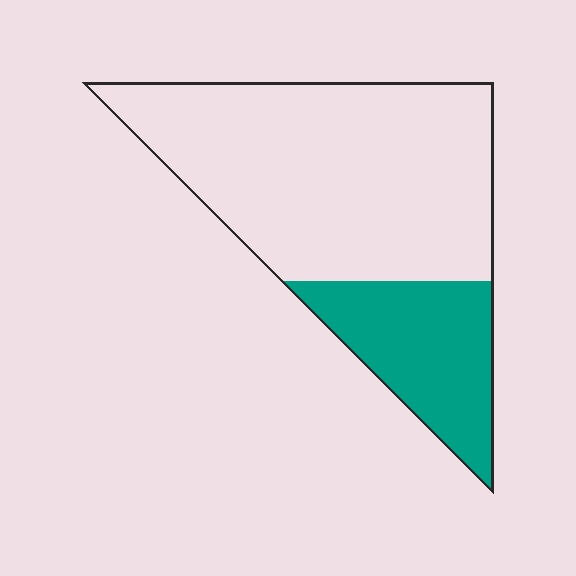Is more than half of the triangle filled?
No.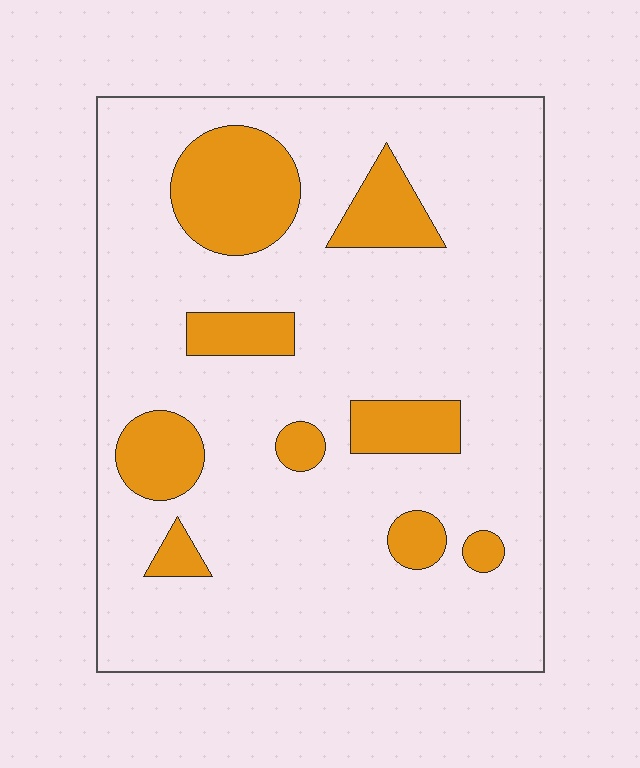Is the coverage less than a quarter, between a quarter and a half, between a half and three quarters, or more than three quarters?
Less than a quarter.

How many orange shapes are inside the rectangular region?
9.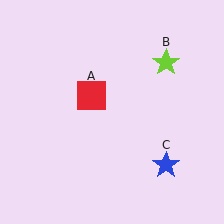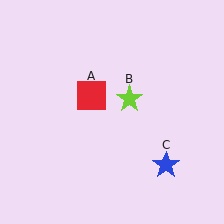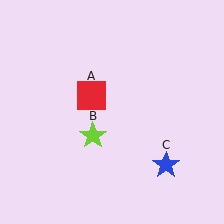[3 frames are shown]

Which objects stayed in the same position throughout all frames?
Red square (object A) and blue star (object C) remained stationary.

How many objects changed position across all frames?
1 object changed position: lime star (object B).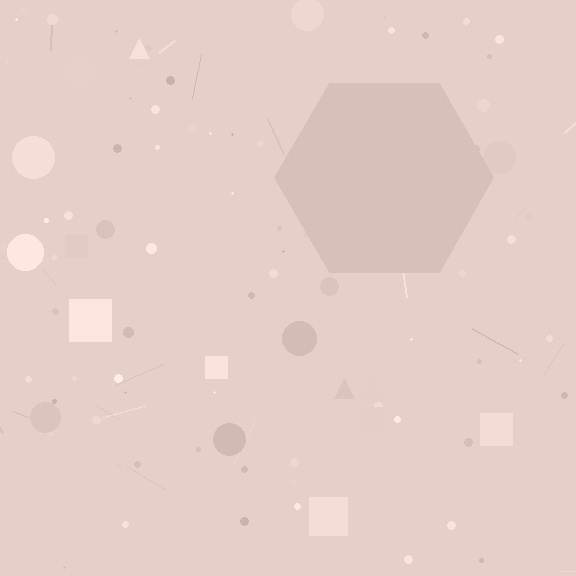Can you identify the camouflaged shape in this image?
The camouflaged shape is a hexagon.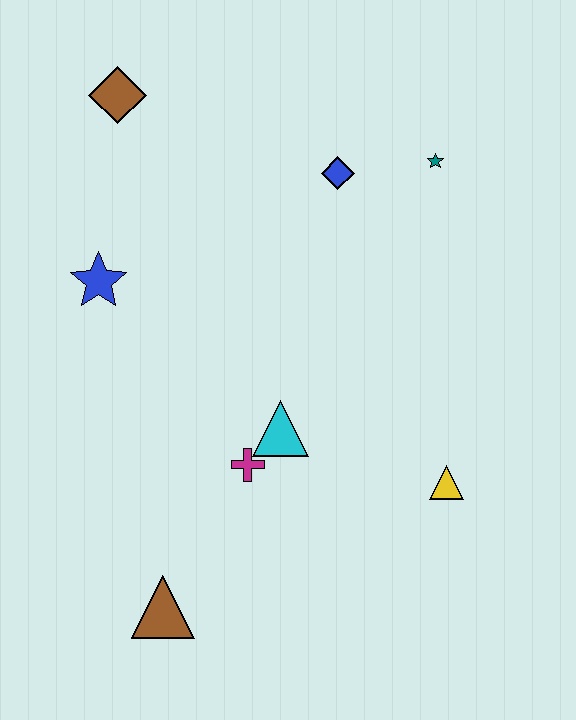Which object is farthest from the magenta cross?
The brown diamond is farthest from the magenta cross.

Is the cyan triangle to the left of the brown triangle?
No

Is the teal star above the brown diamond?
No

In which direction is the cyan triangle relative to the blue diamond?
The cyan triangle is below the blue diamond.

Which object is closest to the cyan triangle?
The magenta cross is closest to the cyan triangle.